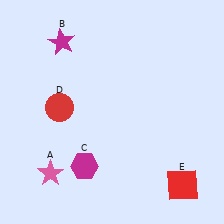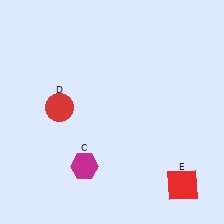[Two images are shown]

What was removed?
The magenta star (B), the pink star (A) were removed in Image 2.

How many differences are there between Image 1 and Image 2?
There are 2 differences between the two images.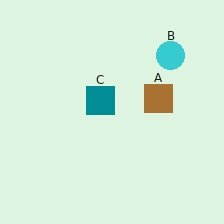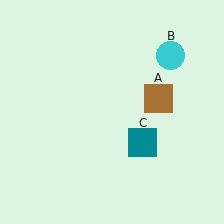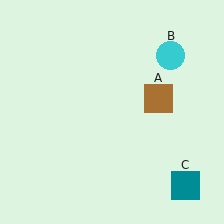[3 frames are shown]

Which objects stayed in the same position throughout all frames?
Brown square (object A) and cyan circle (object B) remained stationary.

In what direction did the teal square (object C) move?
The teal square (object C) moved down and to the right.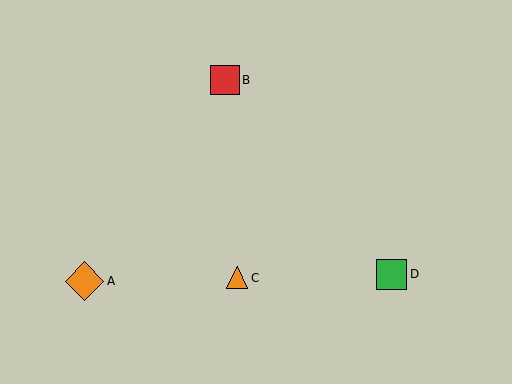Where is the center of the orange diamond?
The center of the orange diamond is at (85, 281).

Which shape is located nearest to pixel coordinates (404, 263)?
The green square (labeled D) at (392, 274) is nearest to that location.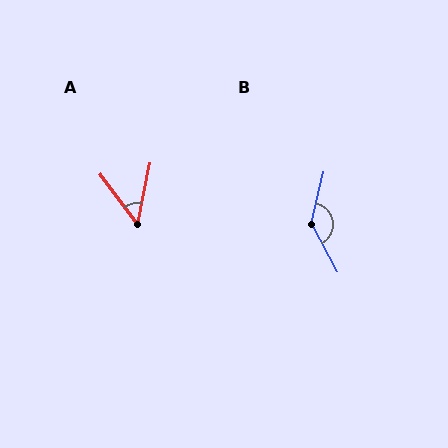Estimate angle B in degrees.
Approximately 139 degrees.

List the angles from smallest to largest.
A (48°), B (139°).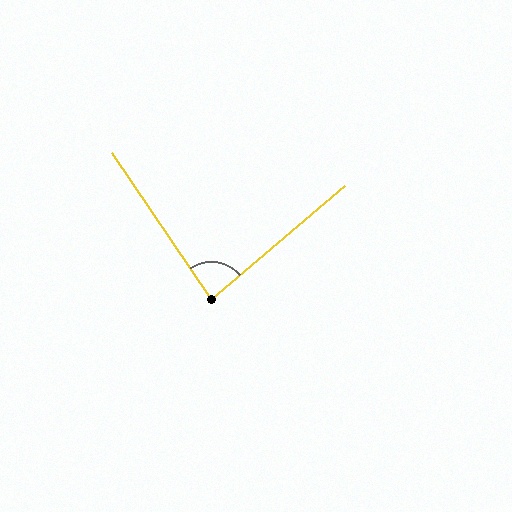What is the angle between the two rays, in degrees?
Approximately 84 degrees.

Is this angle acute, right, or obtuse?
It is acute.